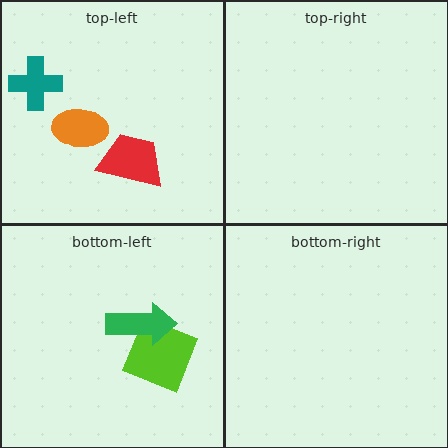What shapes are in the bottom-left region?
The lime square, the green arrow.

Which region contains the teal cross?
The top-left region.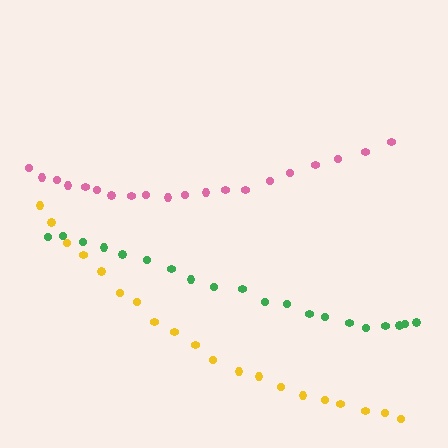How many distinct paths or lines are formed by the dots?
There are 3 distinct paths.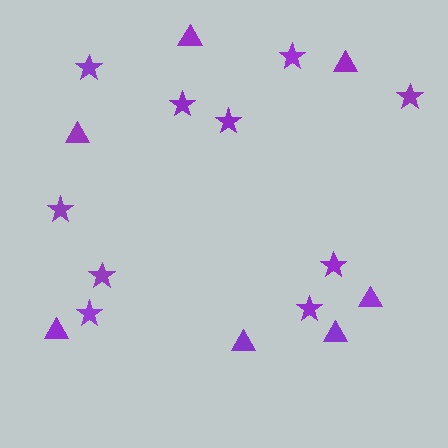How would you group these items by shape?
There are 2 groups: one group of stars (10) and one group of triangles (7).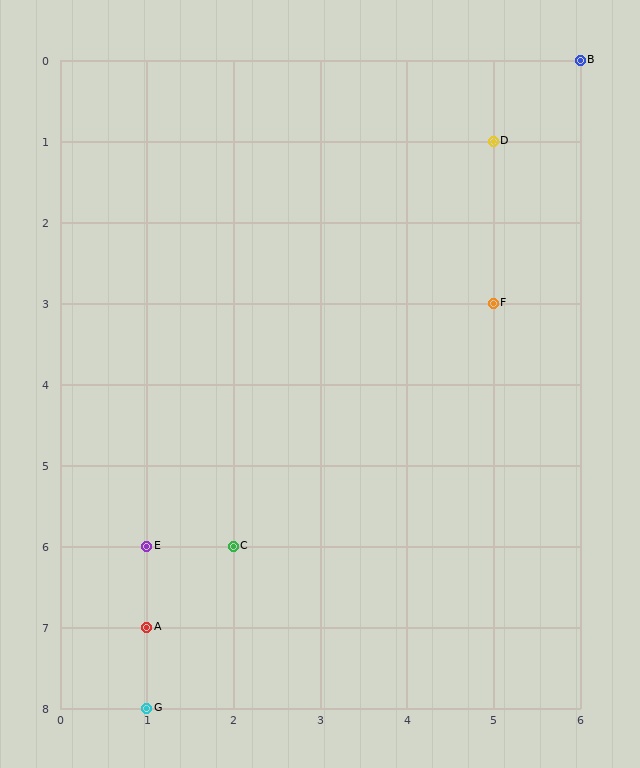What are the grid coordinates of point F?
Point F is at grid coordinates (5, 3).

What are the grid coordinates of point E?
Point E is at grid coordinates (1, 6).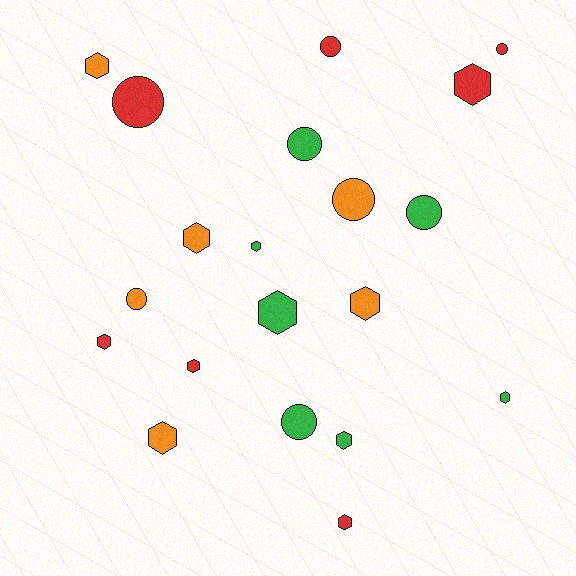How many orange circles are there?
There are 2 orange circles.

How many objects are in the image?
There are 20 objects.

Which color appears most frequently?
Green, with 7 objects.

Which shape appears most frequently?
Hexagon, with 12 objects.